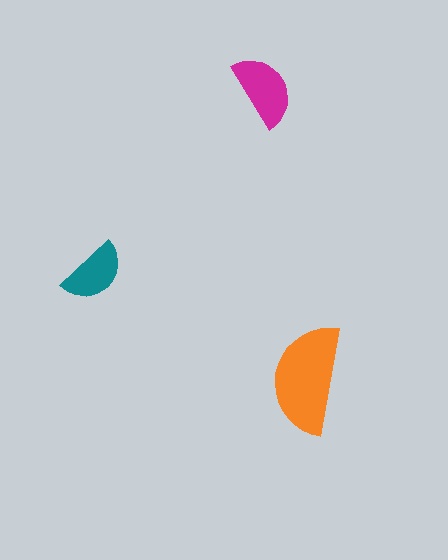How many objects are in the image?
There are 3 objects in the image.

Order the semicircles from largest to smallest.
the orange one, the magenta one, the teal one.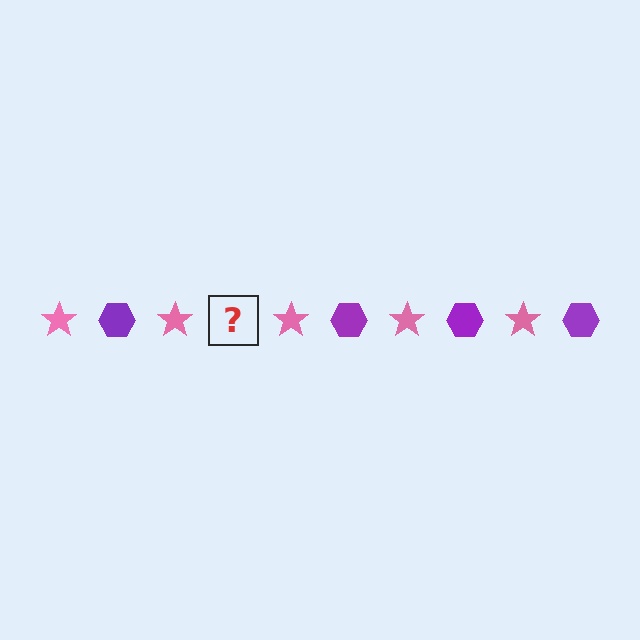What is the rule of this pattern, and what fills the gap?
The rule is that the pattern alternates between pink star and purple hexagon. The gap should be filled with a purple hexagon.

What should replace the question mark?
The question mark should be replaced with a purple hexagon.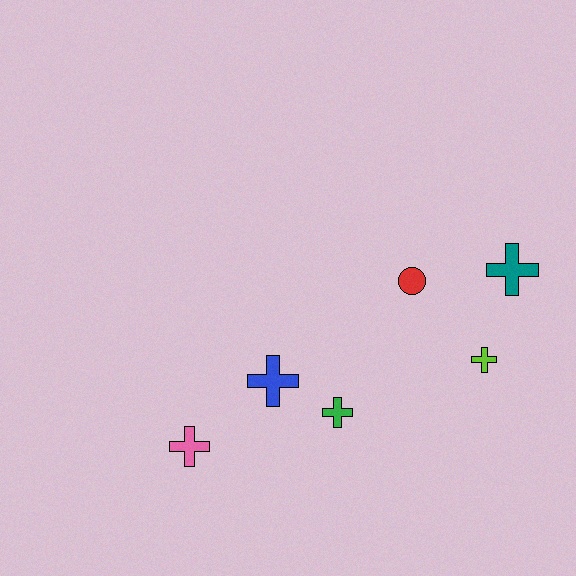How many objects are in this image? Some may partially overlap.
There are 6 objects.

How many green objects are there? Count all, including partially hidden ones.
There is 1 green object.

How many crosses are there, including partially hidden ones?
There are 5 crosses.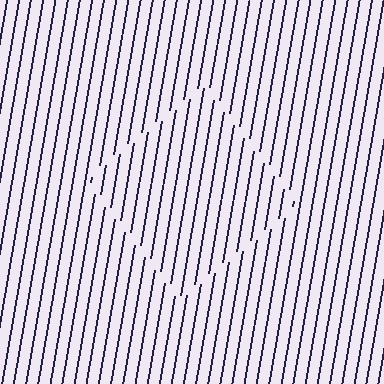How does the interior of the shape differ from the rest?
The interior of the shape contains the same grating, shifted by half a period — the contour is defined by the phase discontinuity where line-ends from the inner and outer gratings abut.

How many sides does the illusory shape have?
4 sides — the line-ends trace a square.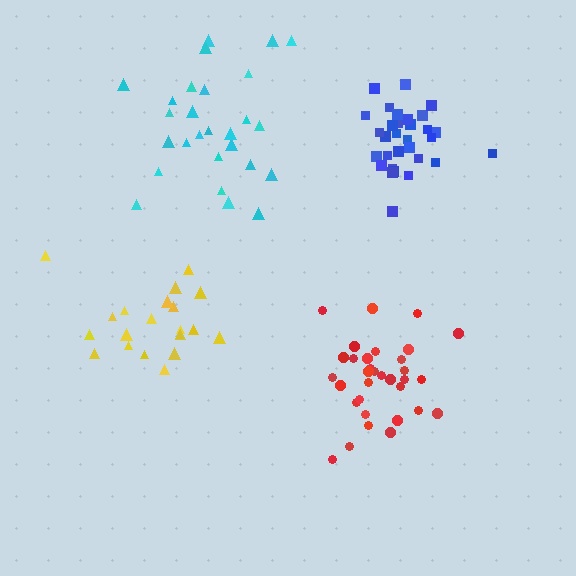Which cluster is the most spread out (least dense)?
Cyan.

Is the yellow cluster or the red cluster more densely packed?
Red.